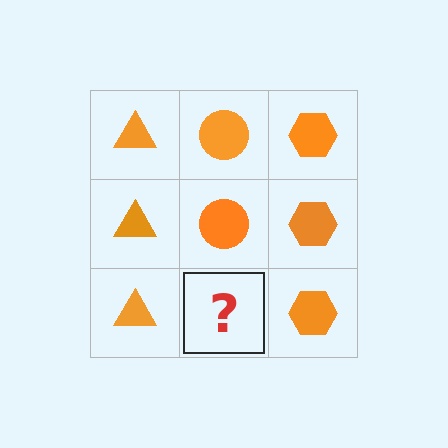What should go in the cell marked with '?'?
The missing cell should contain an orange circle.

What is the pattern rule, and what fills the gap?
The rule is that each column has a consistent shape. The gap should be filled with an orange circle.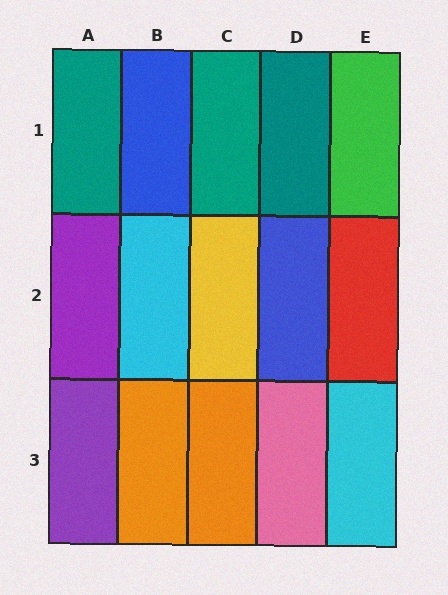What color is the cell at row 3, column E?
Cyan.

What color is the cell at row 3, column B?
Orange.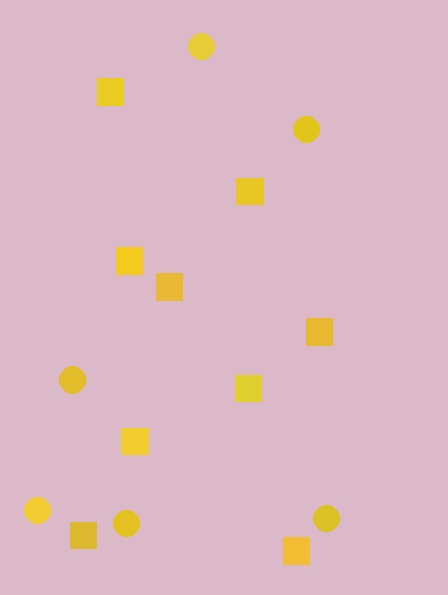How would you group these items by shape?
There are 2 groups: one group of circles (6) and one group of squares (9).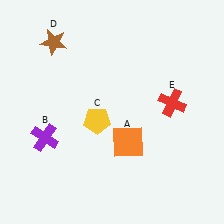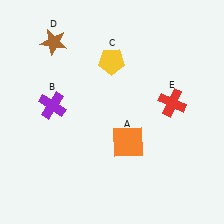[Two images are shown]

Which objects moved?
The objects that moved are: the purple cross (B), the yellow pentagon (C).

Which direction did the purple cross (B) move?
The purple cross (B) moved up.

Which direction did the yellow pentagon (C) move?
The yellow pentagon (C) moved up.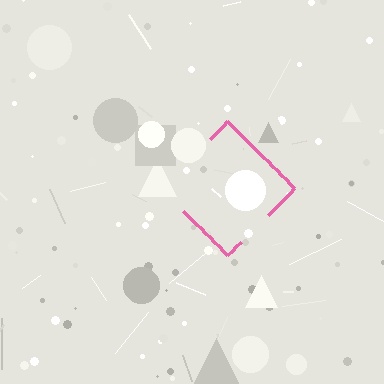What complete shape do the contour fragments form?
The contour fragments form a diamond.